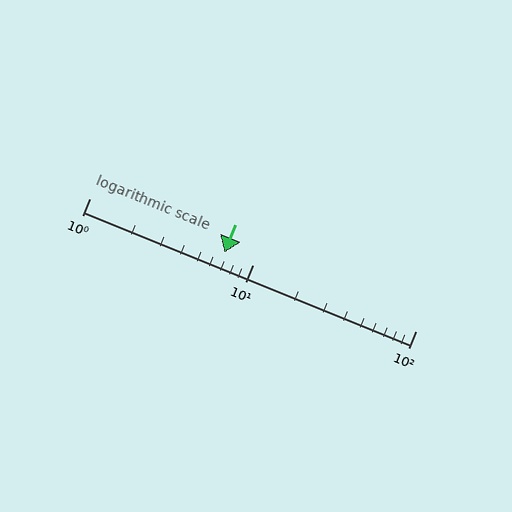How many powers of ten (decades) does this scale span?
The scale spans 2 decades, from 1 to 100.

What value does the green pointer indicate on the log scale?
The pointer indicates approximately 6.7.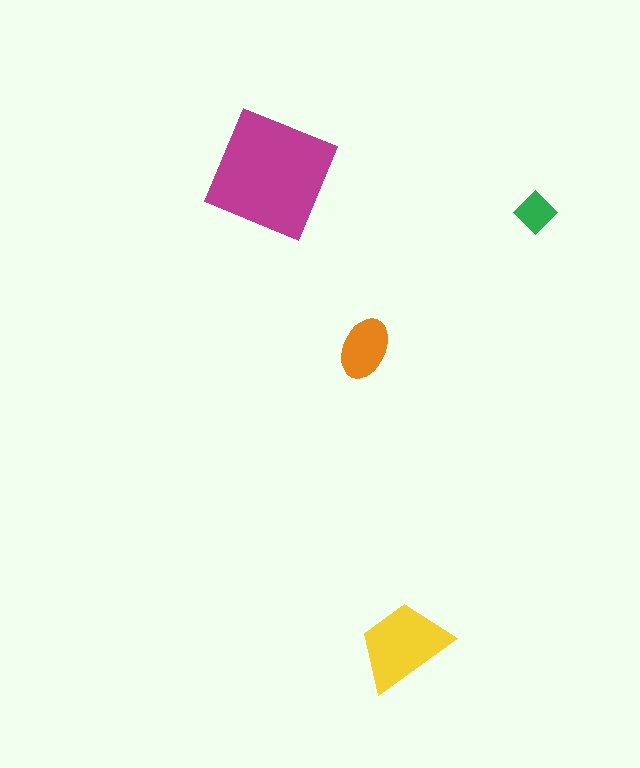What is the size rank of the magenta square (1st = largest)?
1st.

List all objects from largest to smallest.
The magenta square, the yellow trapezoid, the orange ellipse, the green diamond.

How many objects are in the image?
There are 4 objects in the image.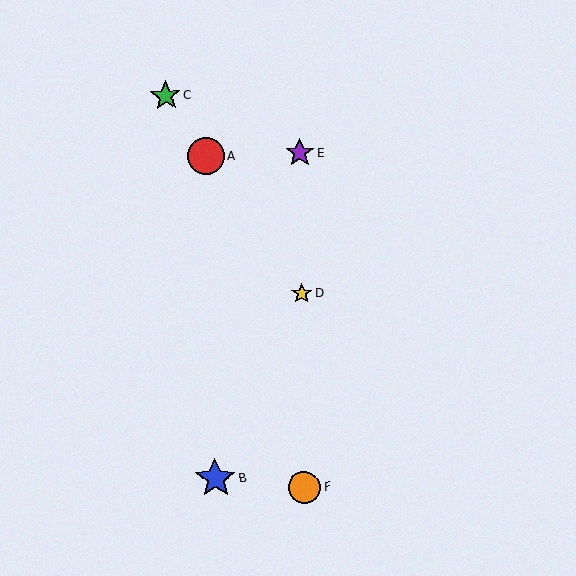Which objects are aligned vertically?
Objects D, E, F are aligned vertically.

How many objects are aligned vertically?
3 objects (D, E, F) are aligned vertically.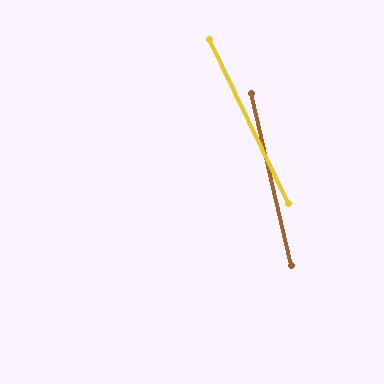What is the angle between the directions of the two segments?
Approximately 13 degrees.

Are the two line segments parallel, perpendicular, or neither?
Neither parallel nor perpendicular — they differ by about 13°.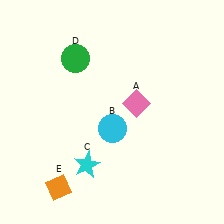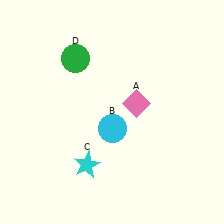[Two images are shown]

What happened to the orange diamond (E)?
The orange diamond (E) was removed in Image 2. It was in the bottom-left area of Image 1.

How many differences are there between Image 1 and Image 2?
There is 1 difference between the two images.